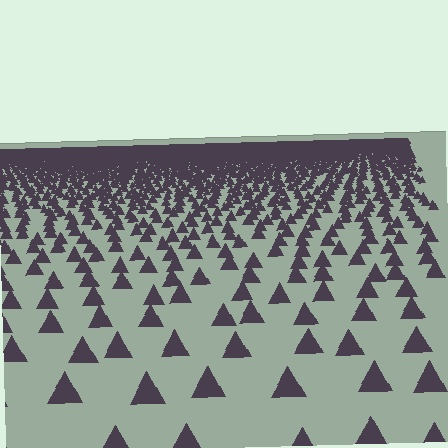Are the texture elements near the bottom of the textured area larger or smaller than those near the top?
Larger. Near the bottom, elements are closer to the viewer and appear at a bigger on-screen size.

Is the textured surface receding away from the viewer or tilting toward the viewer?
The surface is receding away from the viewer. Texture elements get smaller and denser toward the top.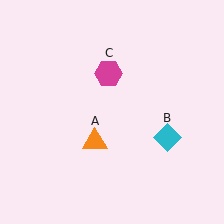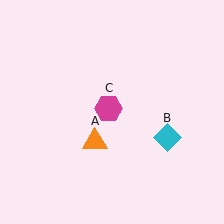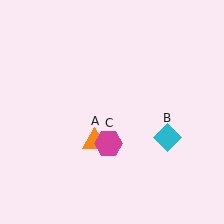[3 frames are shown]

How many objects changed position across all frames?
1 object changed position: magenta hexagon (object C).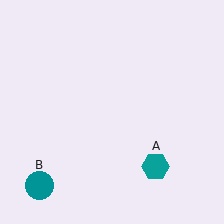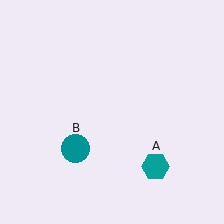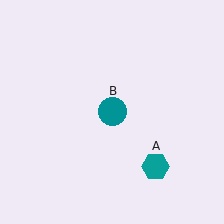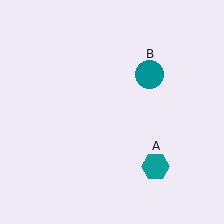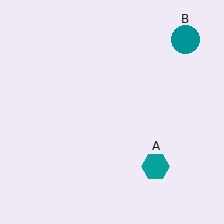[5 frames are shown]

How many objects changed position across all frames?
1 object changed position: teal circle (object B).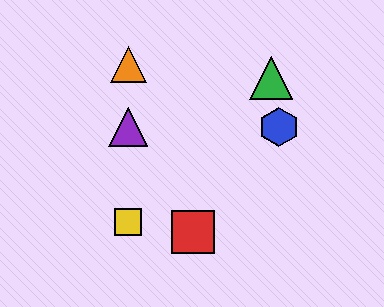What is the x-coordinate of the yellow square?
The yellow square is at x≈128.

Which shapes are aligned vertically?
The yellow square, the purple triangle, the orange triangle are aligned vertically.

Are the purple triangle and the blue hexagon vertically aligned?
No, the purple triangle is at x≈128 and the blue hexagon is at x≈279.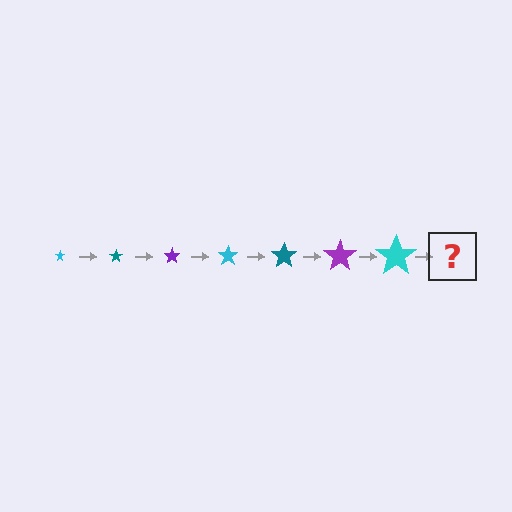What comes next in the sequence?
The next element should be a teal star, larger than the previous one.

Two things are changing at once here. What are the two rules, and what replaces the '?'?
The two rules are that the star grows larger each step and the color cycles through cyan, teal, and purple. The '?' should be a teal star, larger than the previous one.